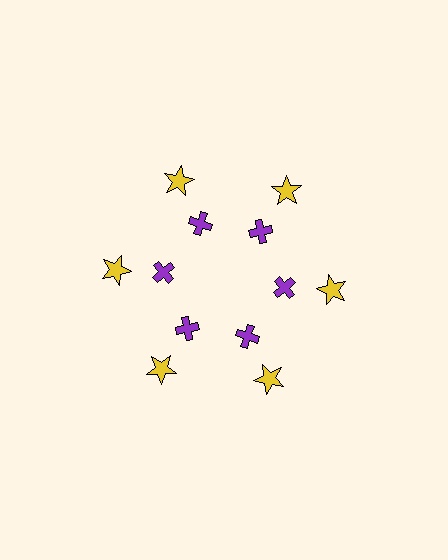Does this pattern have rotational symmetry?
Yes, this pattern has 6-fold rotational symmetry. It looks the same after rotating 60 degrees around the center.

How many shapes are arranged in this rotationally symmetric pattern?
There are 12 shapes, arranged in 6 groups of 2.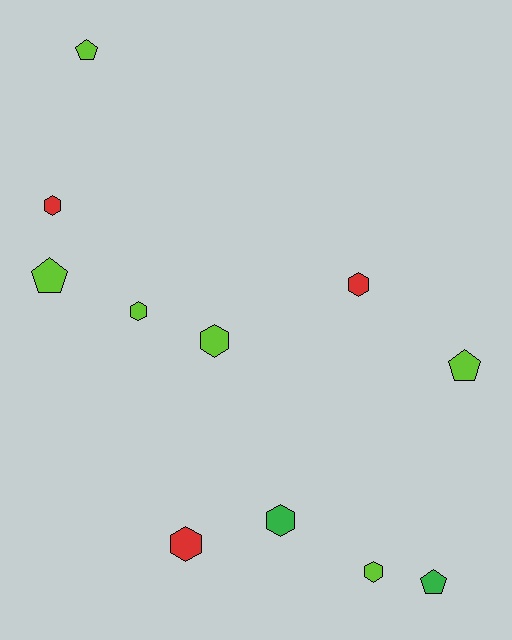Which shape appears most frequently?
Hexagon, with 7 objects.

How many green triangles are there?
There are no green triangles.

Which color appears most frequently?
Lime, with 6 objects.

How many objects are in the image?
There are 11 objects.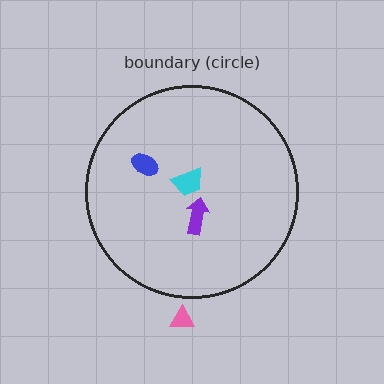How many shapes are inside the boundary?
3 inside, 1 outside.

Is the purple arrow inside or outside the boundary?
Inside.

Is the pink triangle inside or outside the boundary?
Outside.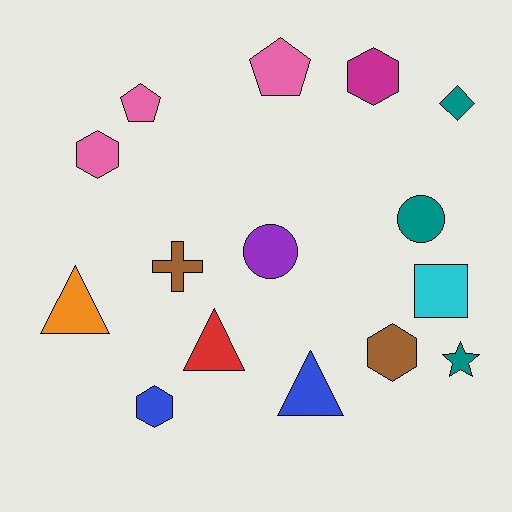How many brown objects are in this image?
There are 2 brown objects.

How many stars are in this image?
There is 1 star.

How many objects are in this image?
There are 15 objects.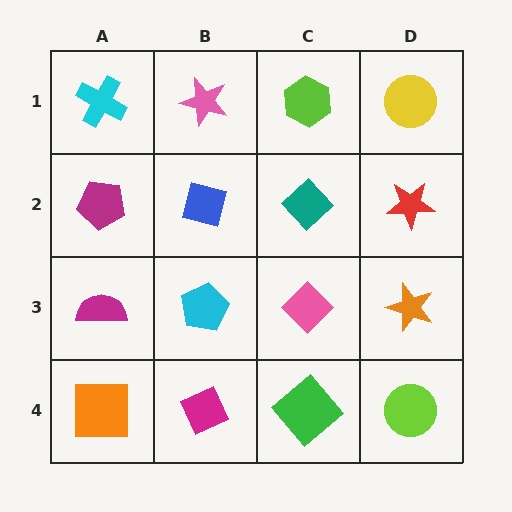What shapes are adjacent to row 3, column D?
A red star (row 2, column D), a lime circle (row 4, column D), a pink diamond (row 3, column C).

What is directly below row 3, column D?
A lime circle.